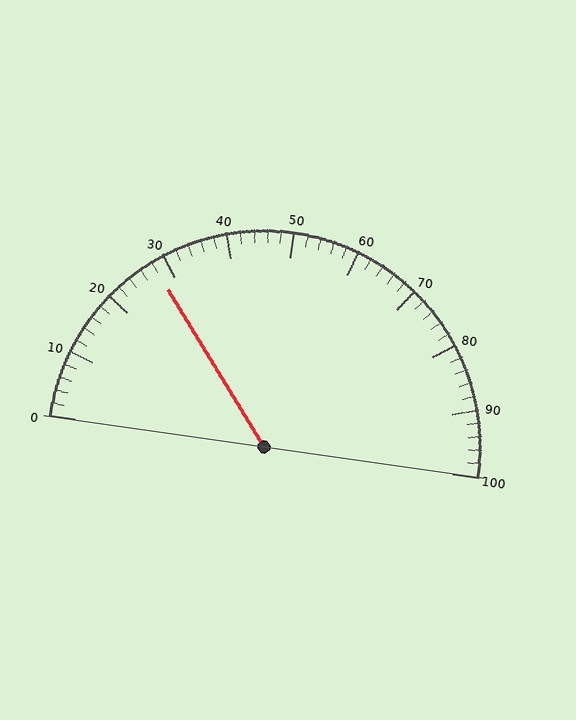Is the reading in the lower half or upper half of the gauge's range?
The reading is in the lower half of the range (0 to 100).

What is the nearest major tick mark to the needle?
The nearest major tick mark is 30.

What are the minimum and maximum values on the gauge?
The gauge ranges from 0 to 100.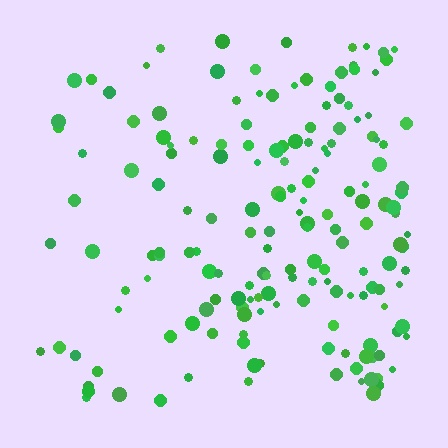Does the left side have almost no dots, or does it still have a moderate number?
Still a moderate number, just noticeably fewer than the right.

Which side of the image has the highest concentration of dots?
The right.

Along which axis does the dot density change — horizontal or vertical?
Horizontal.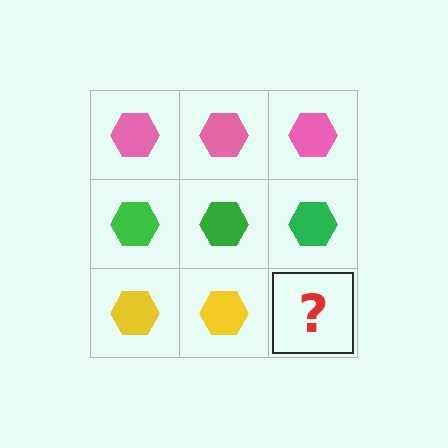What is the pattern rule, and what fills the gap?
The rule is that each row has a consistent color. The gap should be filled with a yellow hexagon.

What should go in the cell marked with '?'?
The missing cell should contain a yellow hexagon.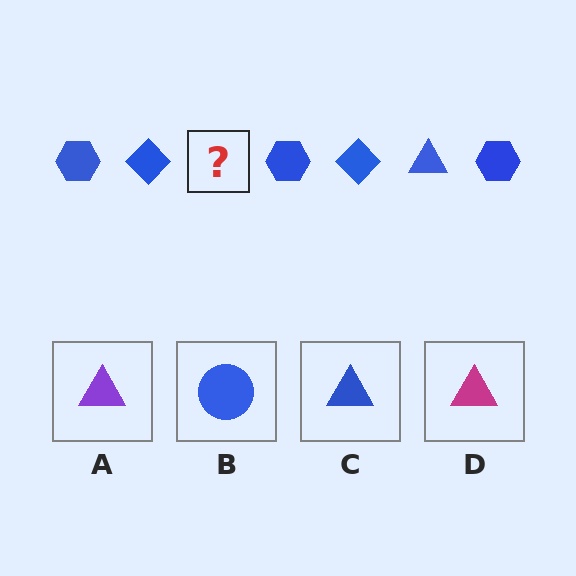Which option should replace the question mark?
Option C.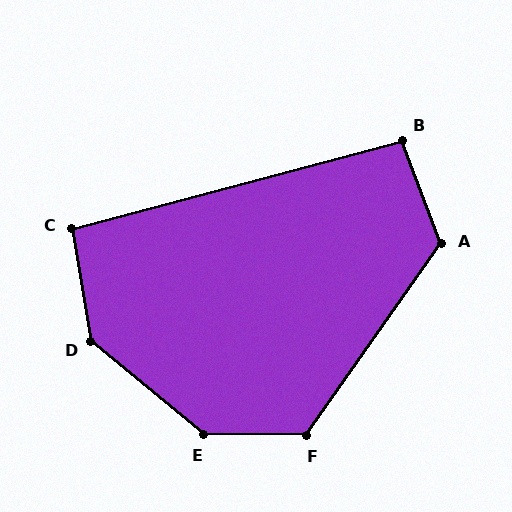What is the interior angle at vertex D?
Approximately 139 degrees (obtuse).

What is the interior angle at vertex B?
Approximately 96 degrees (obtuse).